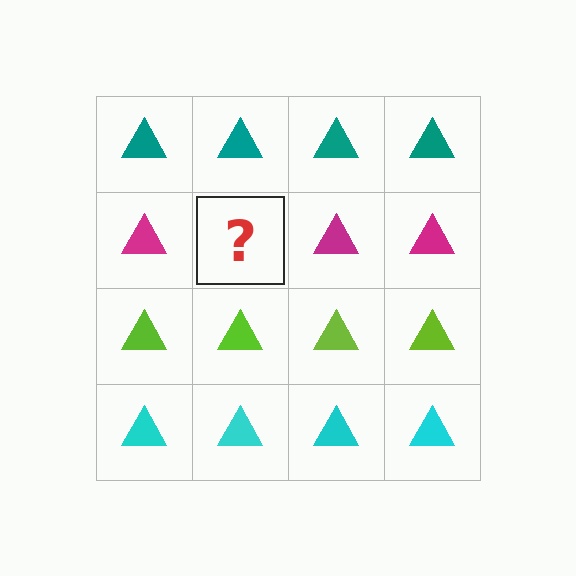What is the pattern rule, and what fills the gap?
The rule is that each row has a consistent color. The gap should be filled with a magenta triangle.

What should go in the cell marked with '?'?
The missing cell should contain a magenta triangle.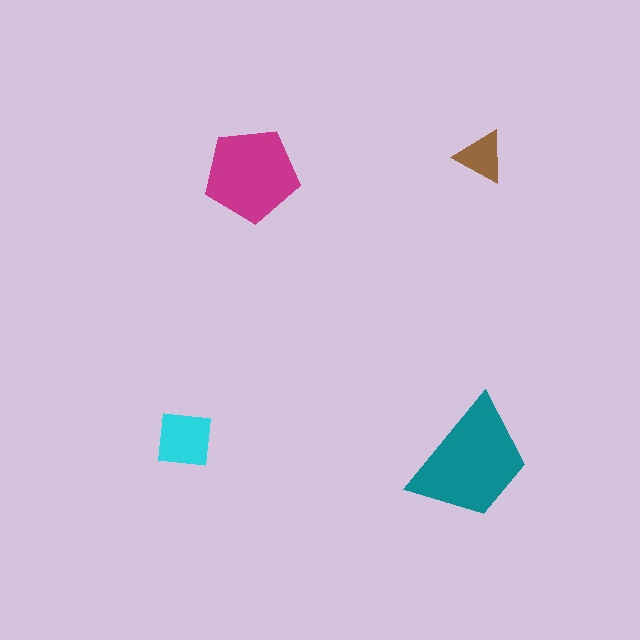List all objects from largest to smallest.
The teal trapezoid, the magenta pentagon, the cyan square, the brown triangle.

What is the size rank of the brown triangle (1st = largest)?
4th.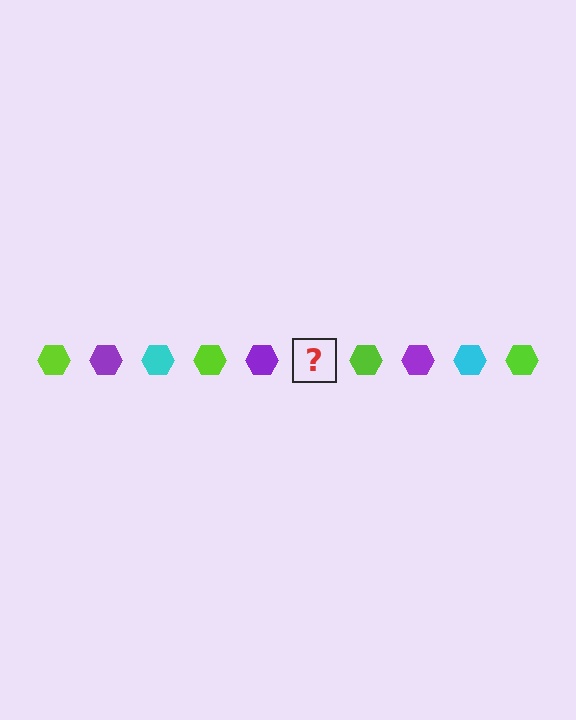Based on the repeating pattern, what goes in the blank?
The blank should be a cyan hexagon.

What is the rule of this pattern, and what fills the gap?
The rule is that the pattern cycles through lime, purple, cyan hexagons. The gap should be filled with a cyan hexagon.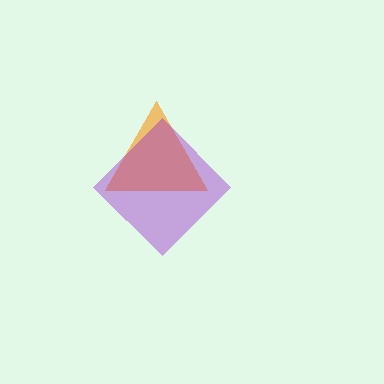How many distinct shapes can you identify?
There are 2 distinct shapes: an orange triangle, a purple diamond.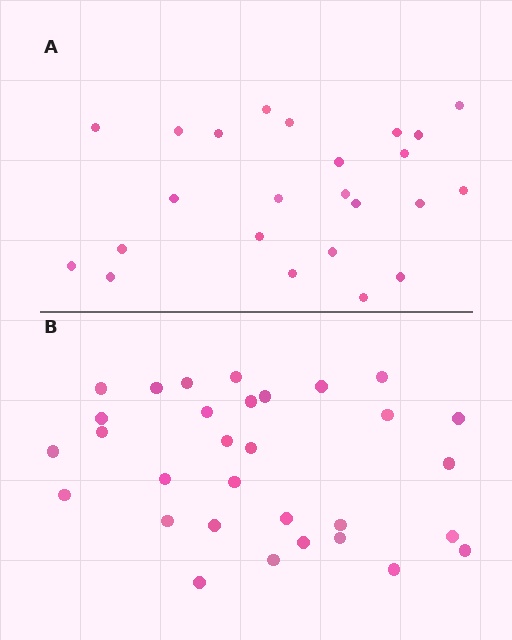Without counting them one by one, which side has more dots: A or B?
Region B (the bottom region) has more dots.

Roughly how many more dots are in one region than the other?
Region B has roughly 8 or so more dots than region A.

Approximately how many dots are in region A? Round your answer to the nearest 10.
About 20 dots. (The exact count is 24, which rounds to 20.)